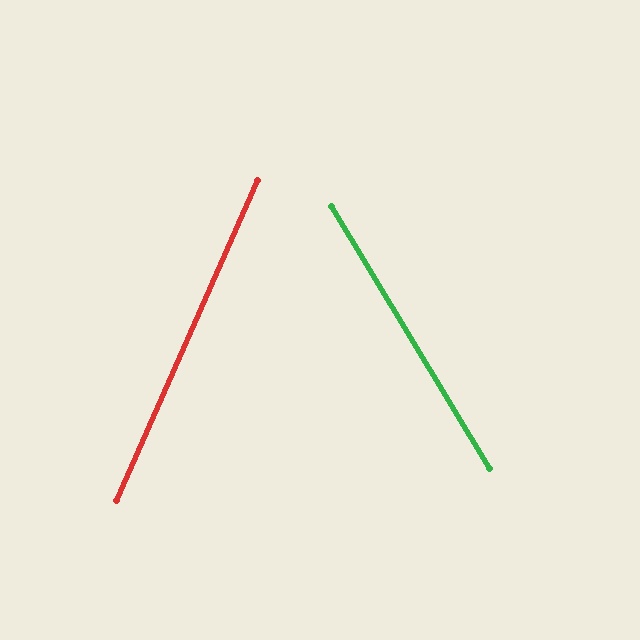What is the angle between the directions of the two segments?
Approximately 55 degrees.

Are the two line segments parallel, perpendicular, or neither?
Neither parallel nor perpendicular — they differ by about 55°.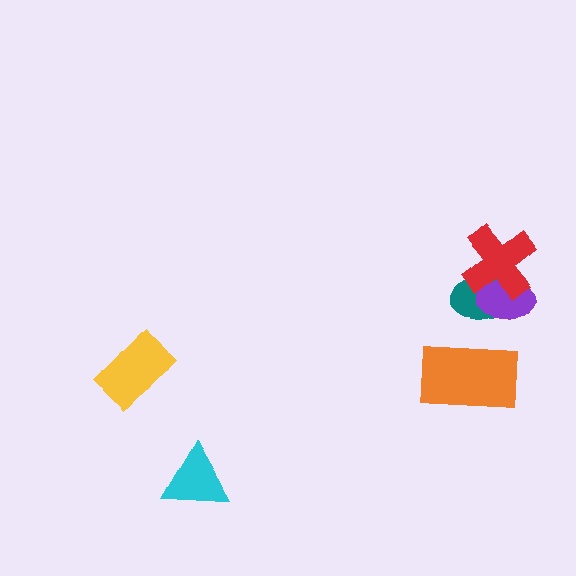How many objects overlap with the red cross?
2 objects overlap with the red cross.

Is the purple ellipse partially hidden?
Yes, it is partially covered by another shape.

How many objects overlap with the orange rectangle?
0 objects overlap with the orange rectangle.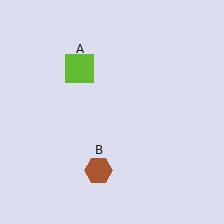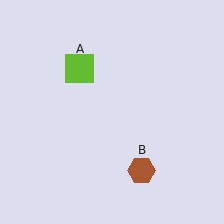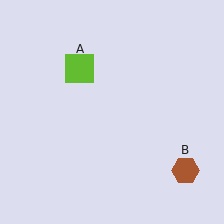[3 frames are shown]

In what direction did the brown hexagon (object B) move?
The brown hexagon (object B) moved right.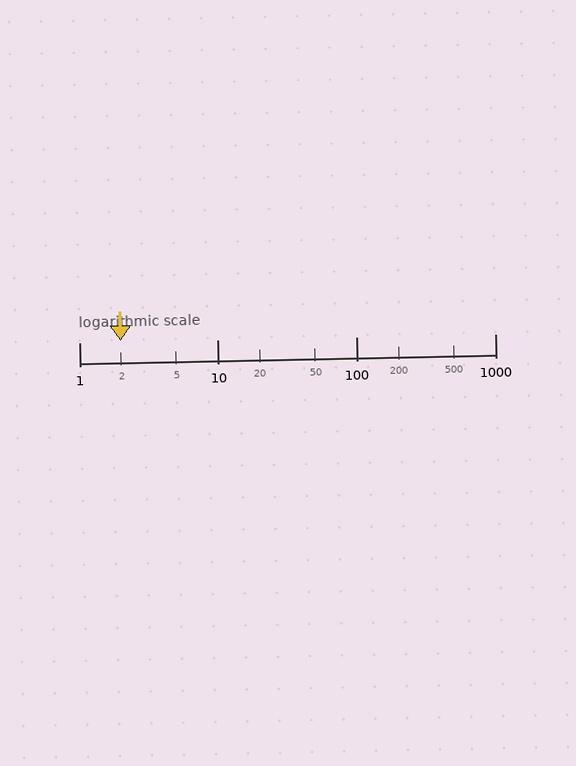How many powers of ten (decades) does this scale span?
The scale spans 3 decades, from 1 to 1000.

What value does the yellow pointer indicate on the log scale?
The pointer indicates approximately 2.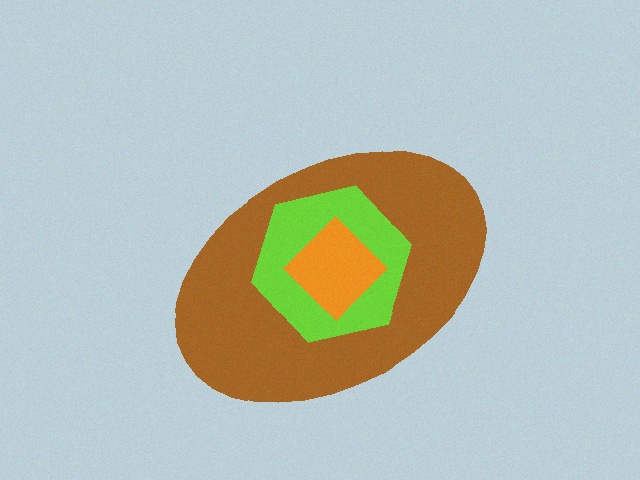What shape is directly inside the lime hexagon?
The orange diamond.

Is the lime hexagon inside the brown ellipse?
Yes.